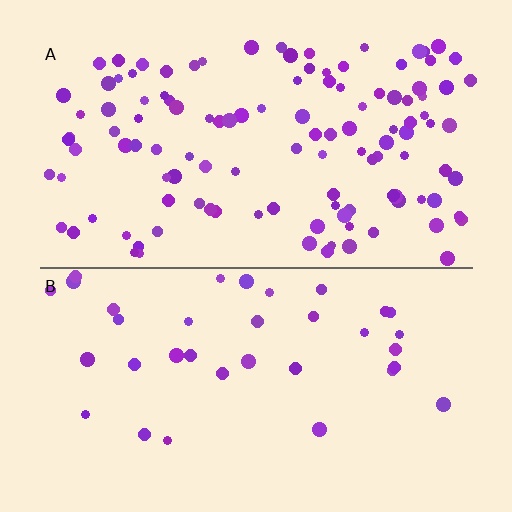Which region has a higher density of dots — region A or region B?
A (the top).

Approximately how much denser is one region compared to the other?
Approximately 3.3× — region A over region B.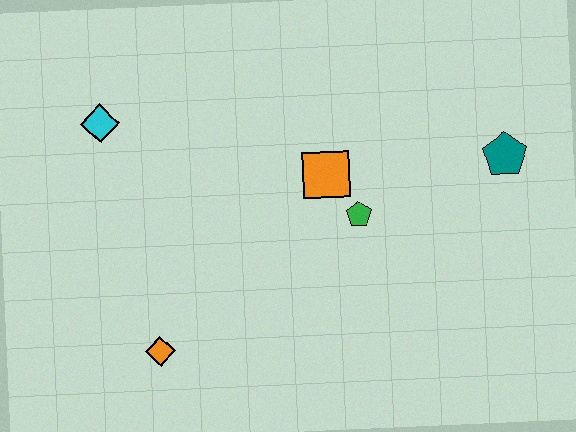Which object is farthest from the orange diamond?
The teal pentagon is farthest from the orange diamond.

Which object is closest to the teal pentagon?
The green pentagon is closest to the teal pentagon.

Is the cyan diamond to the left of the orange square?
Yes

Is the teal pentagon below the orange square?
No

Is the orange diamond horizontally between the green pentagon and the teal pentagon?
No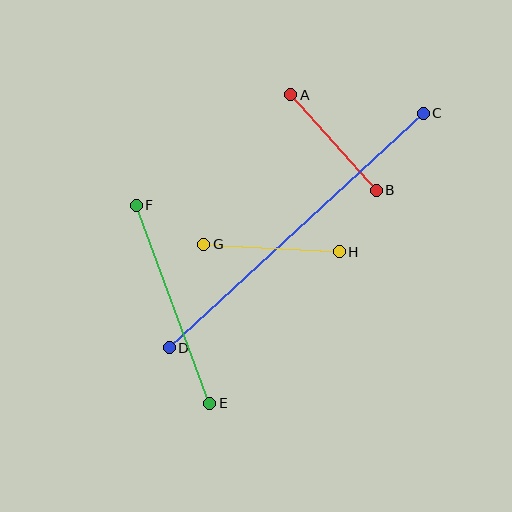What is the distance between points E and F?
The distance is approximately 211 pixels.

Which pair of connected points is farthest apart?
Points C and D are farthest apart.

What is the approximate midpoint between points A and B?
The midpoint is at approximately (333, 142) pixels.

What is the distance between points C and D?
The distance is approximately 346 pixels.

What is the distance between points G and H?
The distance is approximately 136 pixels.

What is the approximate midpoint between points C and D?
The midpoint is at approximately (296, 230) pixels.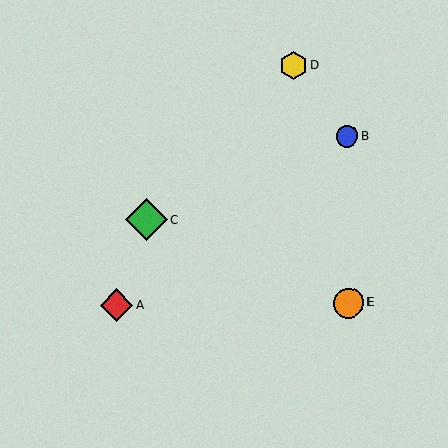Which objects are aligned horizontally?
Objects A, E, F are aligned horizontally.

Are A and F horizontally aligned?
Yes, both are at y≈306.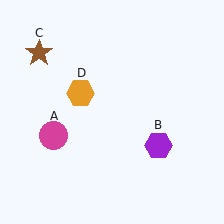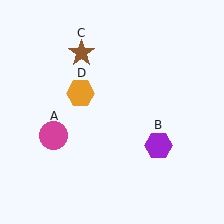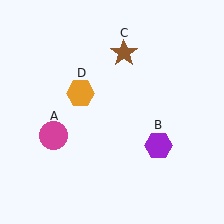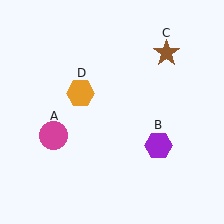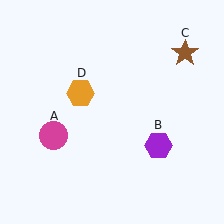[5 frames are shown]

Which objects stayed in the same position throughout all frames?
Magenta circle (object A) and purple hexagon (object B) and orange hexagon (object D) remained stationary.